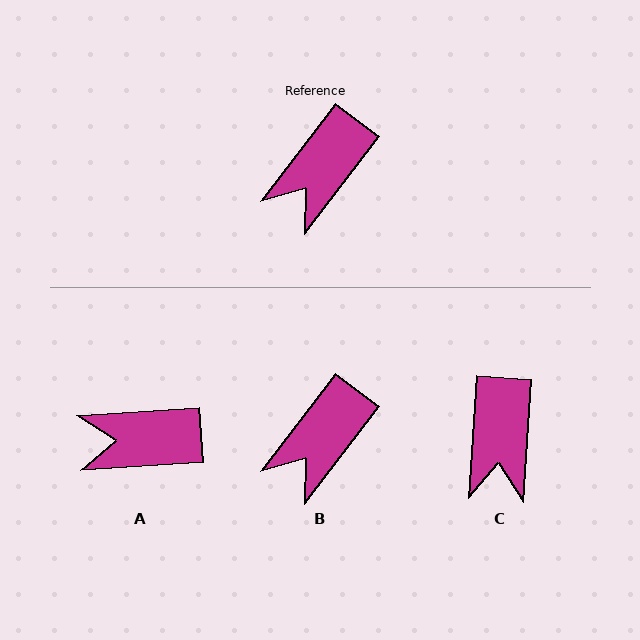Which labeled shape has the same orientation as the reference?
B.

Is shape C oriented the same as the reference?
No, it is off by about 33 degrees.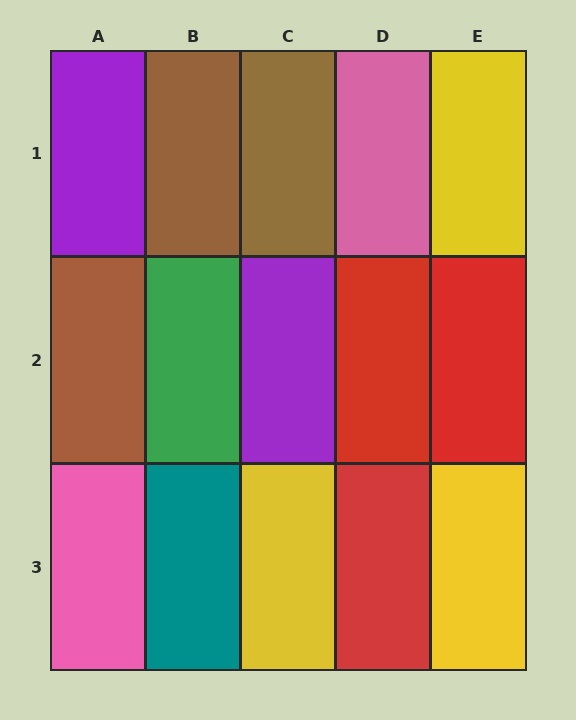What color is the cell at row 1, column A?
Purple.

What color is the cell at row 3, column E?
Yellow.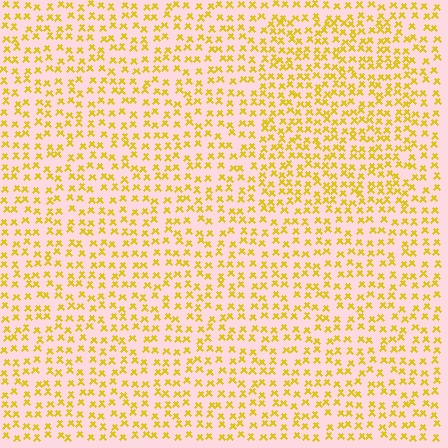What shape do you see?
I see a rectangle.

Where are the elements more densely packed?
The elements are more densely packed inside the rectangle boundary.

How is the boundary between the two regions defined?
The boundary is defined by a change in element density (approximately 1.5x ratio). All elements are the same color, size, and shape.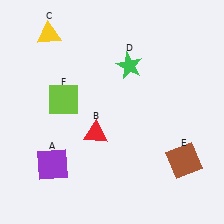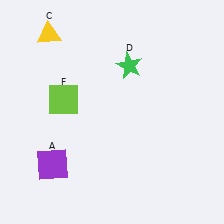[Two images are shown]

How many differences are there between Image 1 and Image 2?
There are 2 differences between the two images.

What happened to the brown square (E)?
The brown square (E) was removed in Image 2. It was in the bottom-right area of Image 1.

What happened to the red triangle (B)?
The red triangle (B) was removed in Image 2. It was in the bottom-left area of Image 1.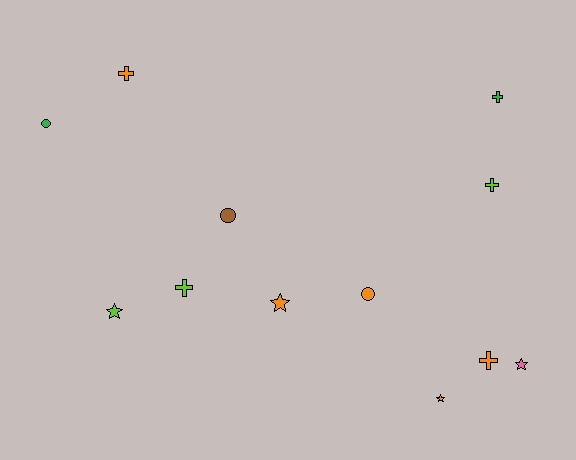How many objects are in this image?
There are 12 objects.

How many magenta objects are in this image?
There are no magenta objects.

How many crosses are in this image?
There are 5 crosses.